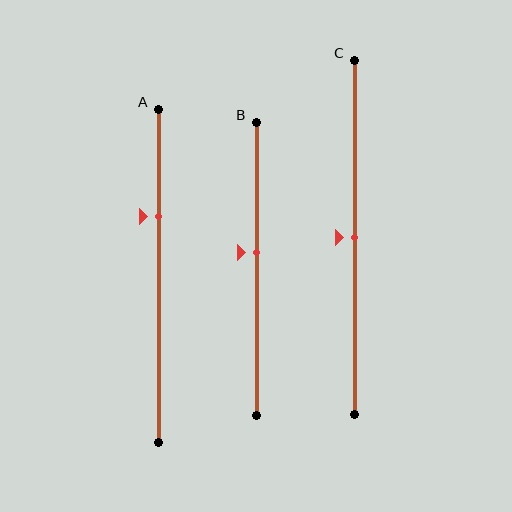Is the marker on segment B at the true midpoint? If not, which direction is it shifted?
No, the marker on segment B is shifted upward by about 6% of the segment length.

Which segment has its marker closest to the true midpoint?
Segment C has its marker closest to the true midpoint.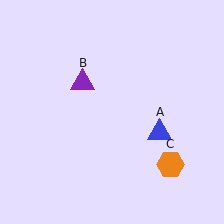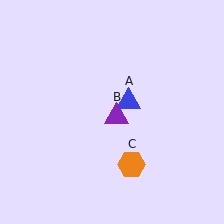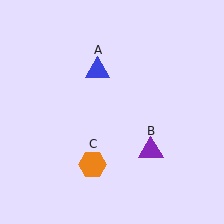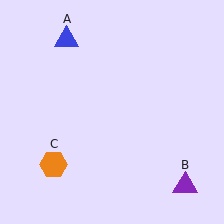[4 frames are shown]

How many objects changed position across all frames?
3 objects changed position: blue triangle (object A), purple triangle (object B), orange hexagon (object C).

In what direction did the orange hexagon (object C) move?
The orange hexagon (object C) moved left.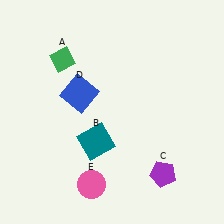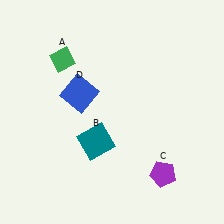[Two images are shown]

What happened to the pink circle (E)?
The pink circle (E) was removed in Image 2. It was in the bottom-left area of Image 1.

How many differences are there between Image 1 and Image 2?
There is 1 difference between the two images.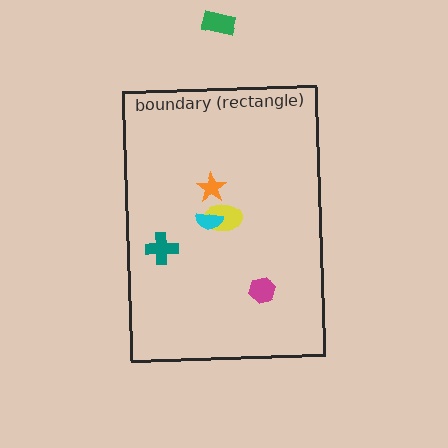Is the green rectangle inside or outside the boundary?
Outside.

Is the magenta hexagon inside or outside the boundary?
Inside.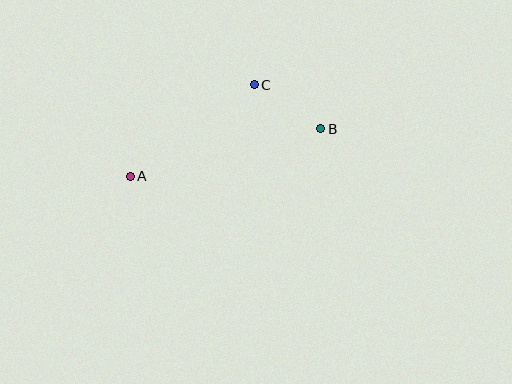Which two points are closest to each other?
Points B and C are closest to each other.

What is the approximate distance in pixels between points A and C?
The distance between A and C is approximately 154 pixels.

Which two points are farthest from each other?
Points A and B are farthest from each other.